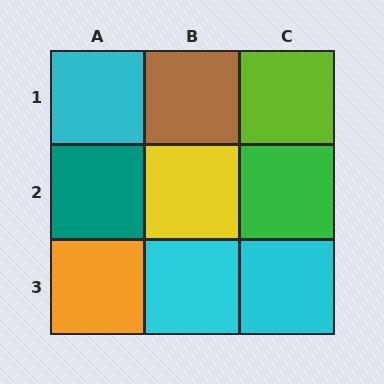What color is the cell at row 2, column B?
Yellow.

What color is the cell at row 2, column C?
Green.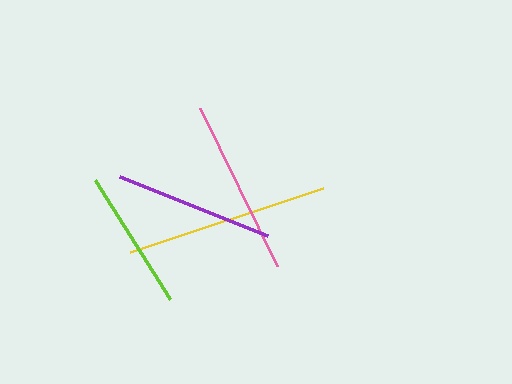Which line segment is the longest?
The yellow line is the longest at approximately 203 pixels.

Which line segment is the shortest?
The lime line is the shortest at approximately 141 pixels.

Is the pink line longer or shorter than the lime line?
The pink line is longer than the lime line.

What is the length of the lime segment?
The lime segment is approximately 141 pixels long.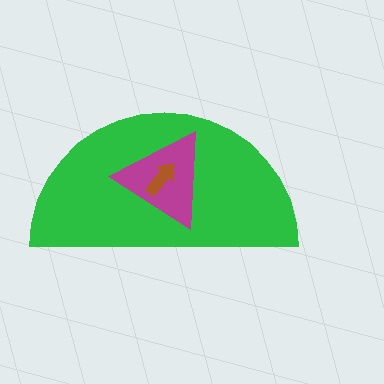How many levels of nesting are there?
3.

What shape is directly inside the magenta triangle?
The brown arrow.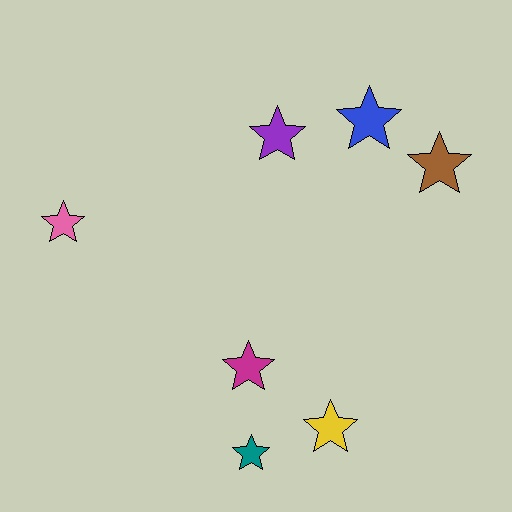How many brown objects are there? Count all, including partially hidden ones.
There is 1 brown object.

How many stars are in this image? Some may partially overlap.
There are 7 stars.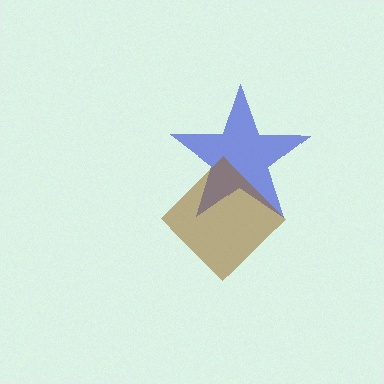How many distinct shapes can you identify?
There are 2 distinct shapes: a blue star, a brown diamond.